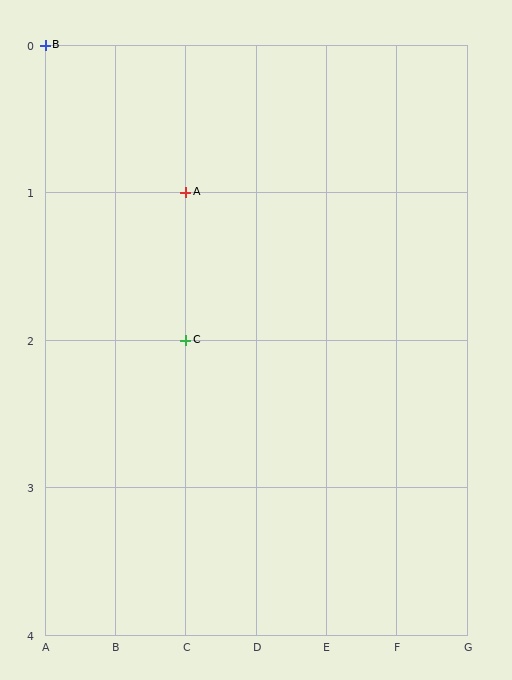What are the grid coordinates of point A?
Point A is at grid coordinates (C, 1).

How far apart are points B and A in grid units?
Points B and A are 2 columns and 1 row apart (about 2.2 grid units diagonally).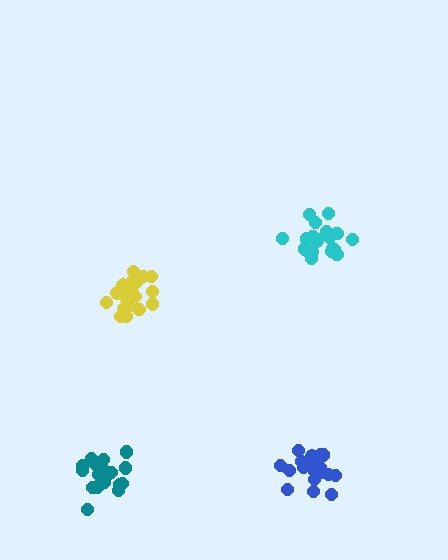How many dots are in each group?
Group 1: 20 dots, Group 2: 20 dots, Group 3: 21 dots, Group 4: 21 dots (82 total).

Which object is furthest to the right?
The cyan cluster is rightmost.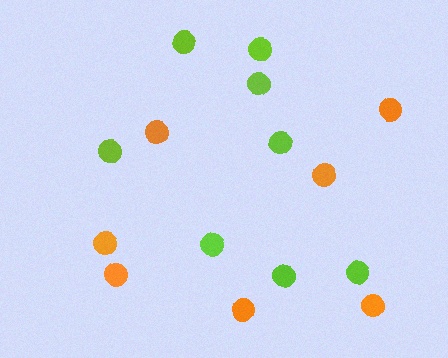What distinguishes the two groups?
There are 2 groups: one group of lime circles (8) and one group of orange circles (7).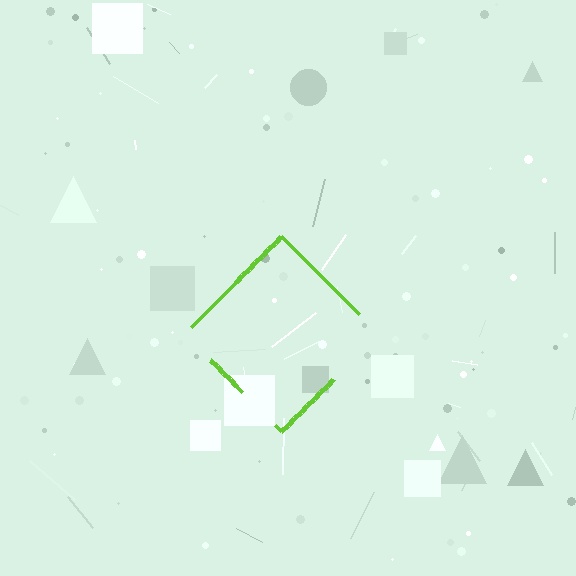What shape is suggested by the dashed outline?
The dashed outline suggests a diamond.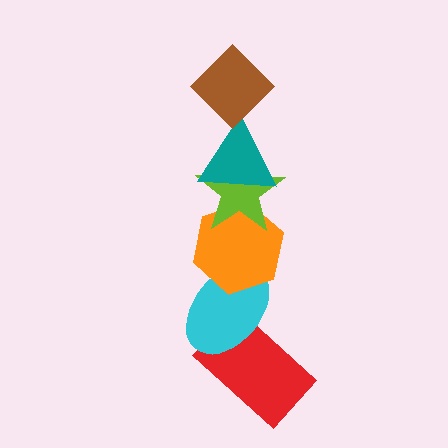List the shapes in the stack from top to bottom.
From top to bottom: the brown diamond, the teal triangle, the lime star, the orange hexagon, the cyan ellipse, the red rectangle.